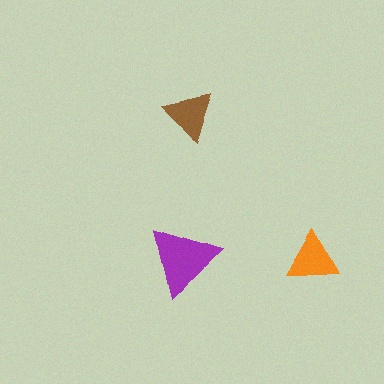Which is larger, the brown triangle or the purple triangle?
The purple one.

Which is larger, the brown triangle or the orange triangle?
The orange one.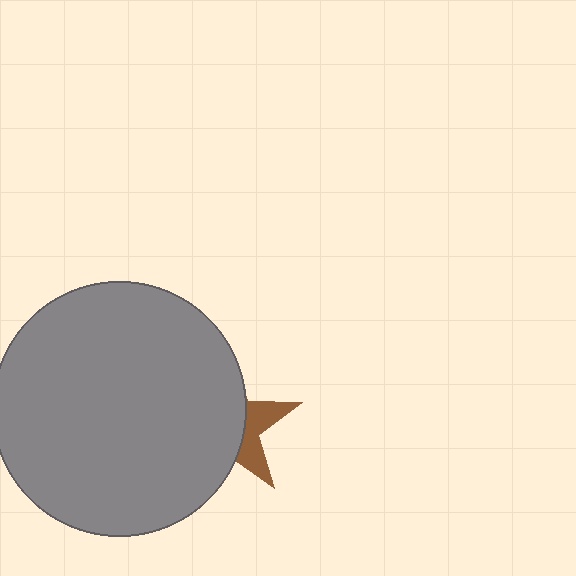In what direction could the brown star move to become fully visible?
The brown star could move right. That would shift it out from behind the gray circle entirely.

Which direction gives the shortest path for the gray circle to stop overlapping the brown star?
Moving left gives the shortest separation.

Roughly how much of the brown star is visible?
A small part of it is visible (roughly 31%).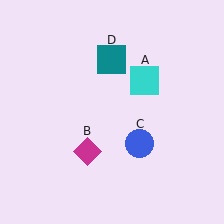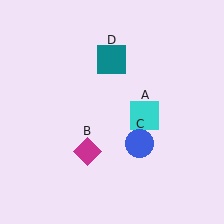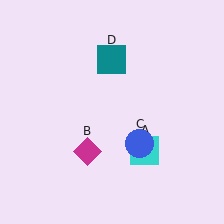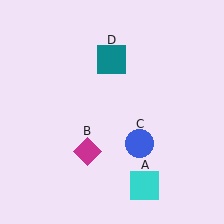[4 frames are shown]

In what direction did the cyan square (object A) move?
The cyan square (object A) moved down.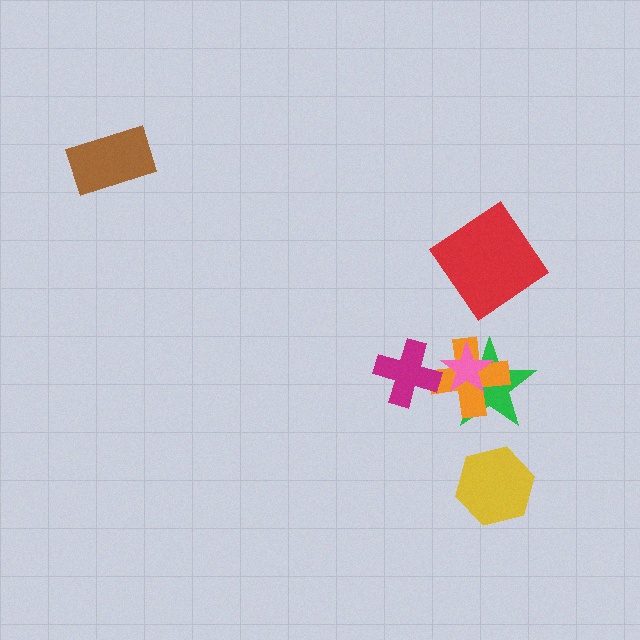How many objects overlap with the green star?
2 objects overlap with the green star.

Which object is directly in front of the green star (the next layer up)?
The orange cross is directly in front of the green star.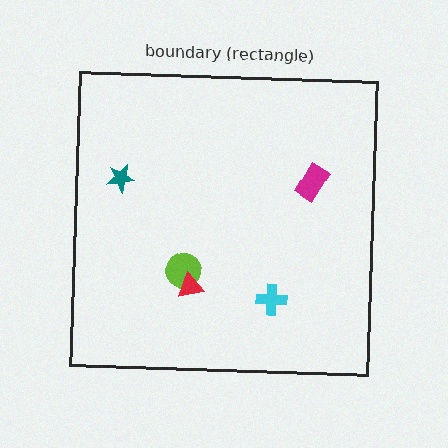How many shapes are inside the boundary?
5 inside, 0 outside.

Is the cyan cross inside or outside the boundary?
Inside.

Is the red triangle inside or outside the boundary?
Inside.